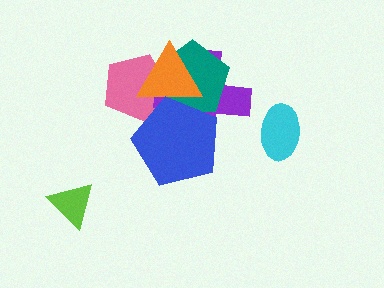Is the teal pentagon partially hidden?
Yes, it is partially covered by another shape.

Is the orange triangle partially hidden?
Yes, it is partially covered by another shape.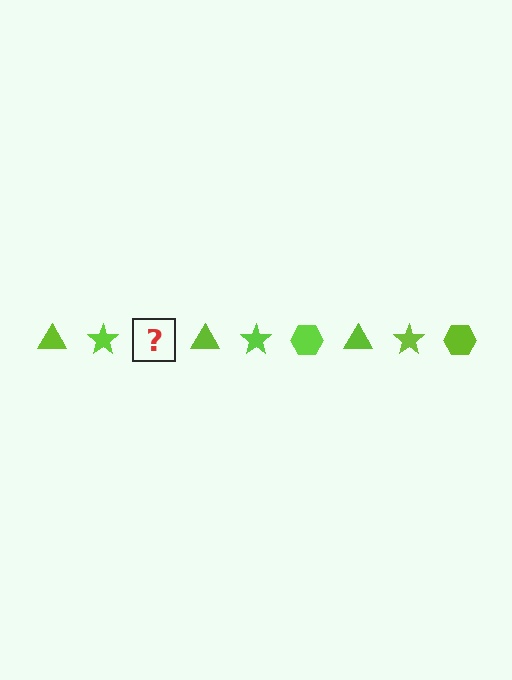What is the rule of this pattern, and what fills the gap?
The rule is that the pattern cycles through triangle, star, hexagon shapes in lime. The gap should be filled with a lime hexagon.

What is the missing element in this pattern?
The missing element is a lime hexagon.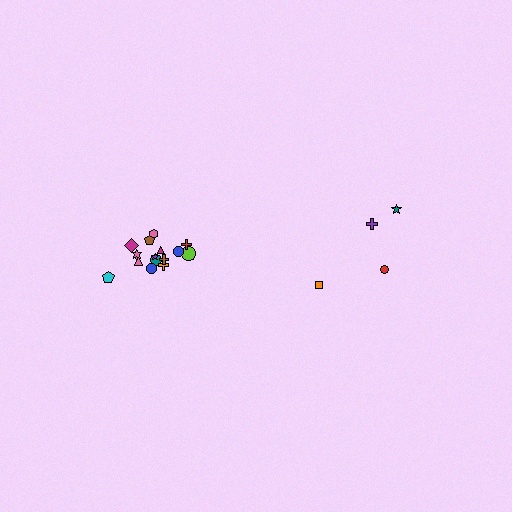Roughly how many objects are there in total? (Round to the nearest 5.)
Roughly 20 objects in total.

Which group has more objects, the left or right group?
The left group.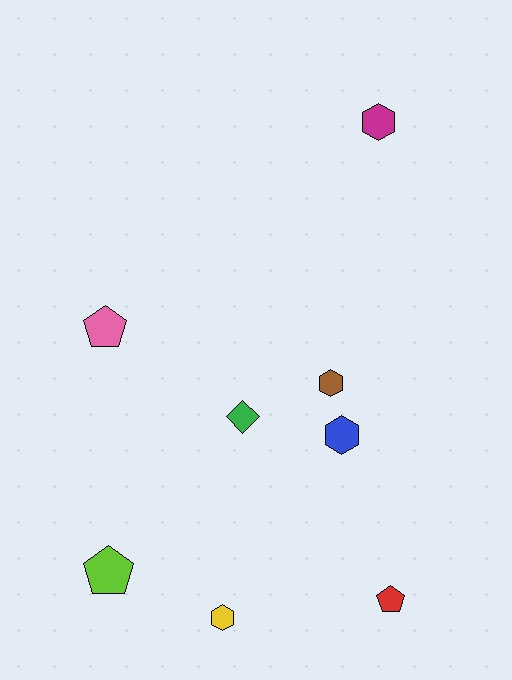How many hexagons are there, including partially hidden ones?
There are 4 hexagons.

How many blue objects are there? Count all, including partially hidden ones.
There is 1 blue object.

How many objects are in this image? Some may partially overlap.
There are 8 objects.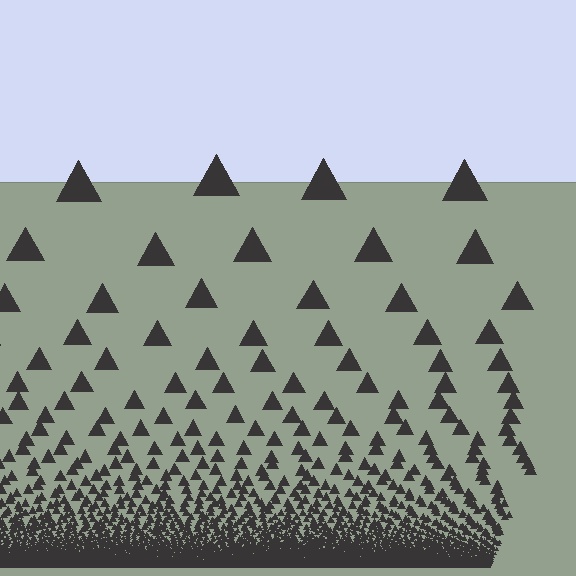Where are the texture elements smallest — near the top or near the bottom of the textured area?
Near the bottom.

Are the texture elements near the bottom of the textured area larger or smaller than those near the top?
Smaller. The gradient is inverted — elements near the bottom are smaller and denser.